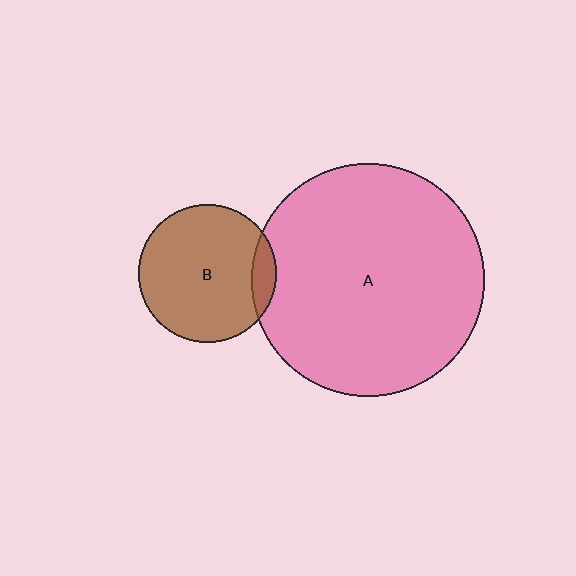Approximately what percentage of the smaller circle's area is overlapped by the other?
Approximately 10%.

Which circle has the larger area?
Circle A (pink).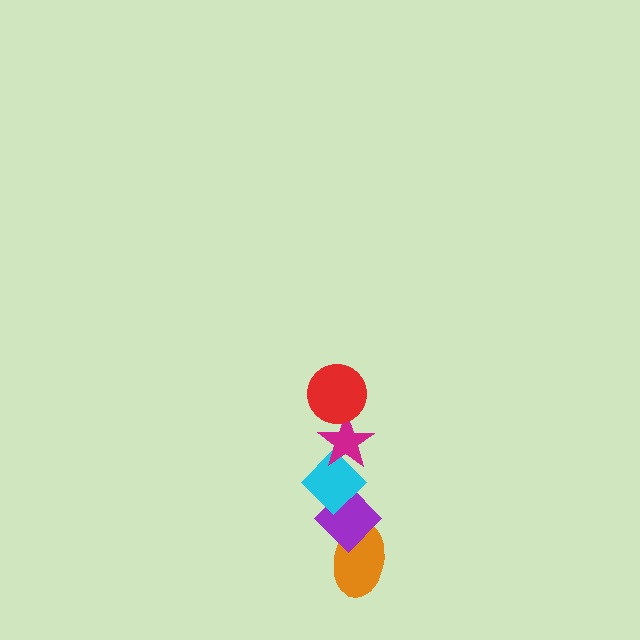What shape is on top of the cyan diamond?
The magenta star is on top of the cyan diamond.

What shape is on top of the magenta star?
The red circle is on top of the magenta star.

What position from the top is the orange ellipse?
The orange ellipse is 5th from the top.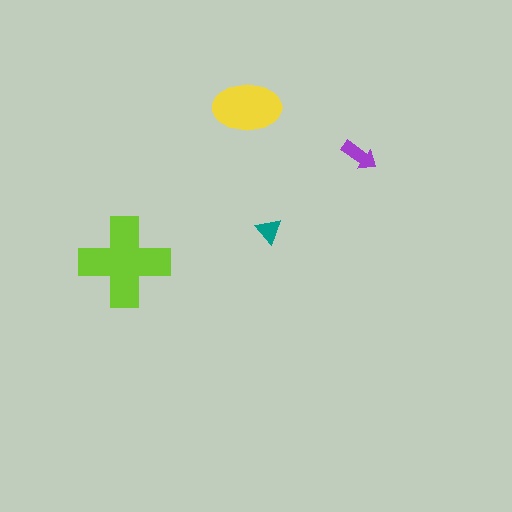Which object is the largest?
The lime cross.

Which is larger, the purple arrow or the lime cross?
The lime cross.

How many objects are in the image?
There are 4 objects in the image.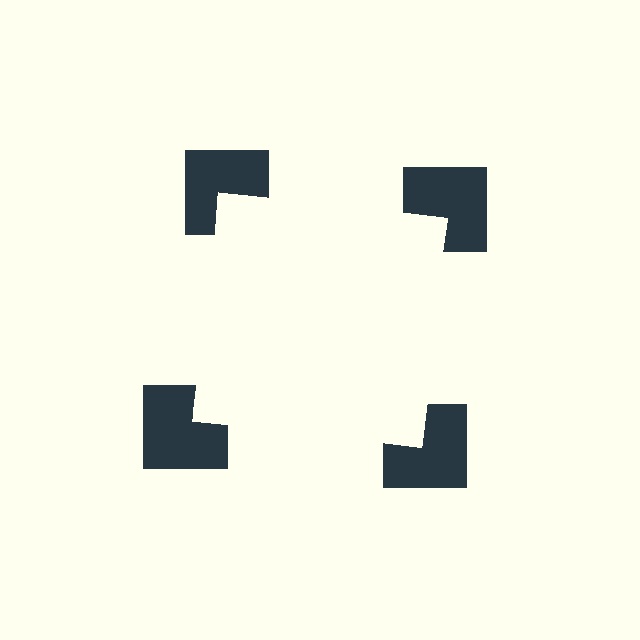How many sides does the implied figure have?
4 sides.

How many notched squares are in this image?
There are 4 — one at each vertex of the illusory square.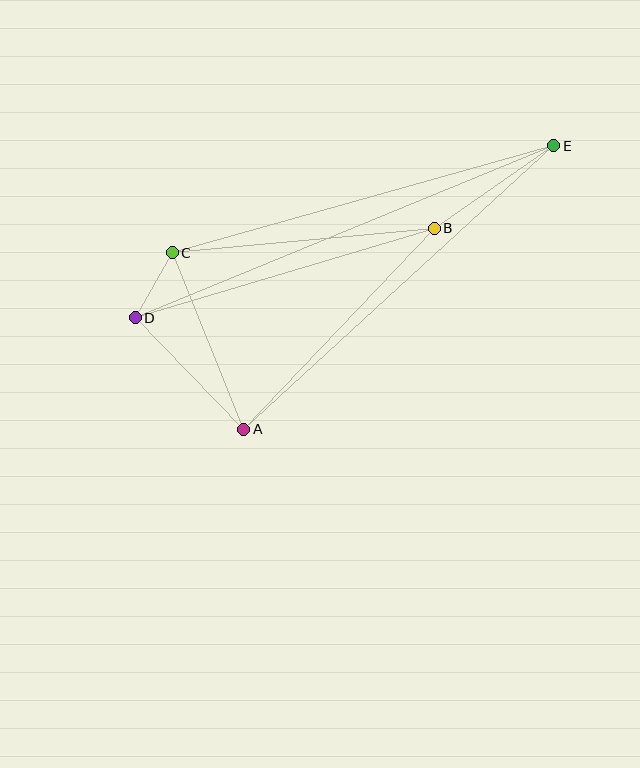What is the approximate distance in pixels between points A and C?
The distance between A and C is approximately 190 pixels.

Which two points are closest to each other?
Points C and D are closest to each other.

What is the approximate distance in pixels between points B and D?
The distance between B and D is approximately 312 pixels.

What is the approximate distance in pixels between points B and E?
The distance between B and E is approximately 145 pixels.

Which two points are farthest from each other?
Points D and E are farthest from each other.